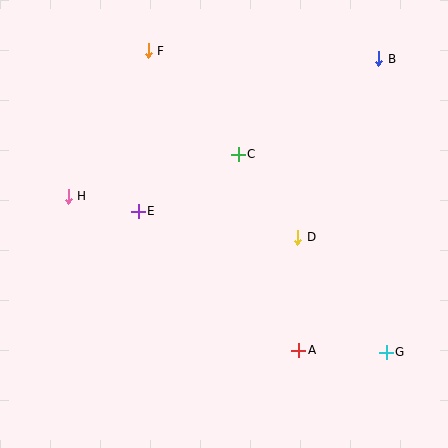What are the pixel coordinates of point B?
Point B is at (379, 59).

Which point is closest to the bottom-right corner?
Point G is closest to the bottom-right corner.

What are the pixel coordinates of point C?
Point C is at (238, 154).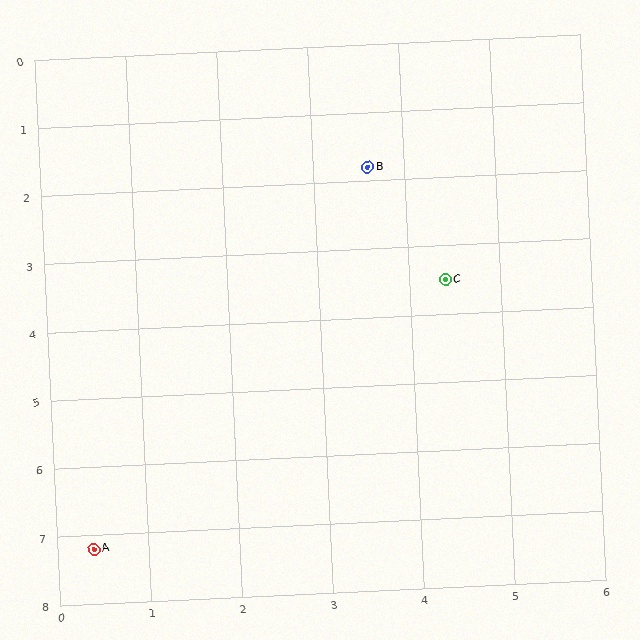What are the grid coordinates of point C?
Point C is at approximately (4.4, 3.5).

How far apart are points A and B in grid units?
Points A and B are about 6.3 grid units apart.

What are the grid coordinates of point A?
Point A is at approximately (0.4, 7.2).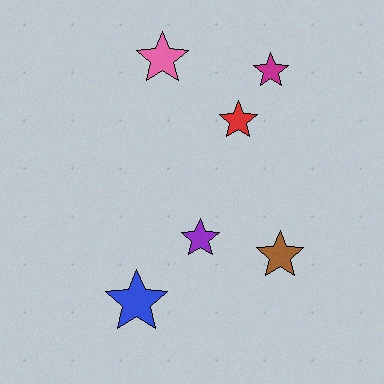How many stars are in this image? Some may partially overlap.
There are 6 stars.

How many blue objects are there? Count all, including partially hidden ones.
There is 1 blue object.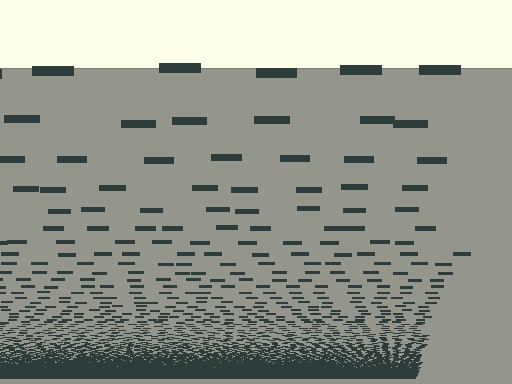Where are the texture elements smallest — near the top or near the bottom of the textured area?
Near the bottom.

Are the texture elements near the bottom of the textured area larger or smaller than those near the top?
Smaller. The gradient is inverted — elements near the bottom are smaller and denser.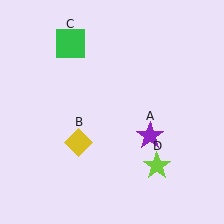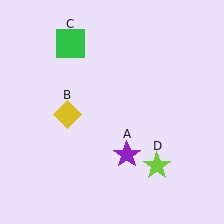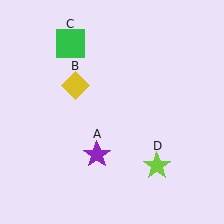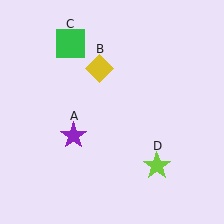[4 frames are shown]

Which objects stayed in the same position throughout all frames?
Green square (object C) and lime star (object D) remained stationary.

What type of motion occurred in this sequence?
The purple star (object A), yellow diamond (object B) rotated clockwise around the center of the scene.